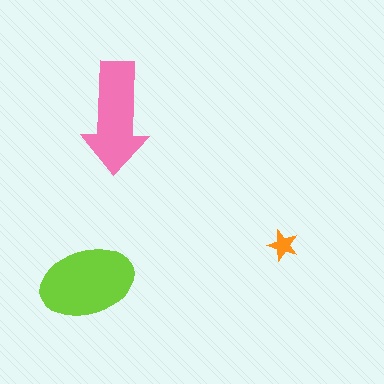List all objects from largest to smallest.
The lime ellipse, the pink arrow, the orange star.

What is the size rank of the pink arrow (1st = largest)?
2nd.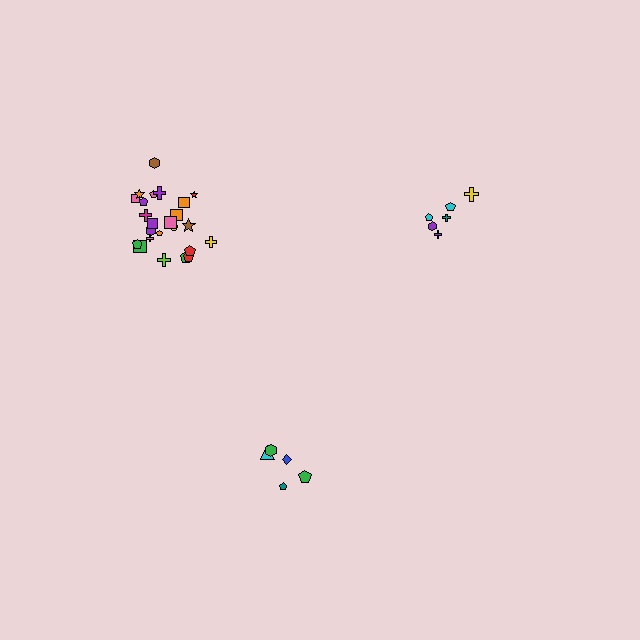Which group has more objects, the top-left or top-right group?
The top-left group.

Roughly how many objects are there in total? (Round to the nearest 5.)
Roughly 35 objects in total.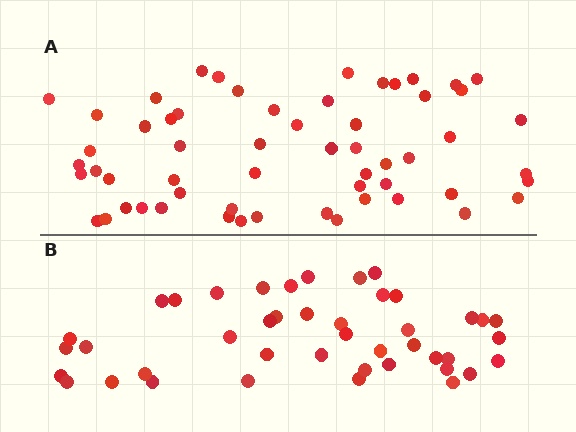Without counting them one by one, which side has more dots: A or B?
Region A (the top region) has more dots.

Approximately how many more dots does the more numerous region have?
Region A has approximately 15 more dots than region B.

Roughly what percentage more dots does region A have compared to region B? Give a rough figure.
About 35% more.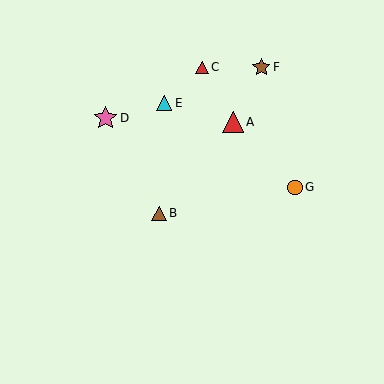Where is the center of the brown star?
The center of the brown star is at (261, 67).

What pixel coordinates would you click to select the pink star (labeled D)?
Click at (105, 118) to select the pink star D.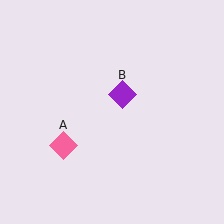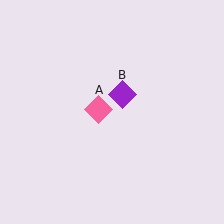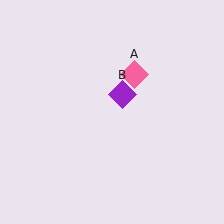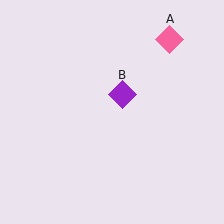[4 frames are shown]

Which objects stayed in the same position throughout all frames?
Purple diamond (object B) remained stationary.